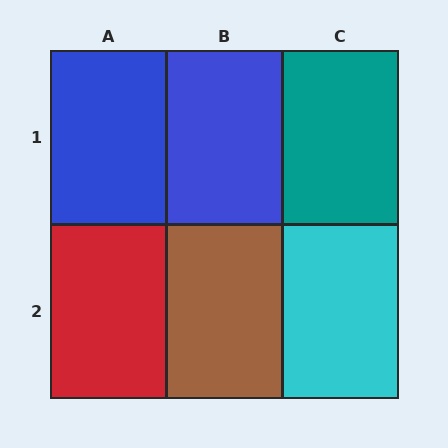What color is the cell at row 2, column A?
Red.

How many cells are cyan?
1 cell is cyan.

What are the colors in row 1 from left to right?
Blue, blue, teal.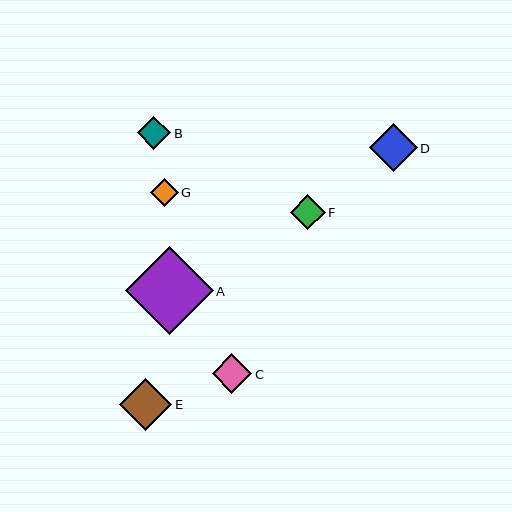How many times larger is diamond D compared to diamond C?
Diamond D is approximately 1.2 times the size of diamond C.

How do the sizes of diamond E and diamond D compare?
Diamond E and diamond D are approximately the same size.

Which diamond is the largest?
Diamond A is the largest with a size of approximately 88 pixels.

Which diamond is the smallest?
Diamond G is the smallest with a size of approximately 28 pixels.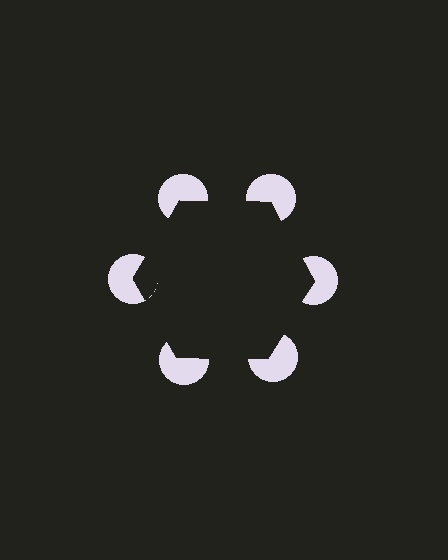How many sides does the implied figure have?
6 sides.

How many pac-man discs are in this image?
There are 6 — one at each vertex of the illusory hexagon.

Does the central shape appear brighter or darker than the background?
It typically appears slightly darker than the background, even though no actual brightness change is drawn.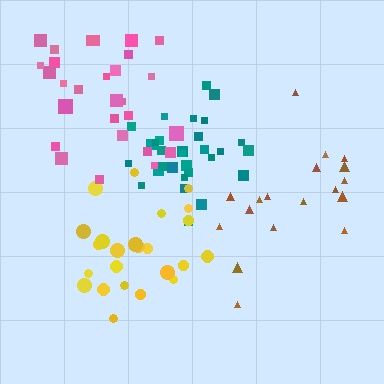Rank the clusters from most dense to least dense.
teal, yellow, pink, brown.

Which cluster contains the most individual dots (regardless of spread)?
Teal (30).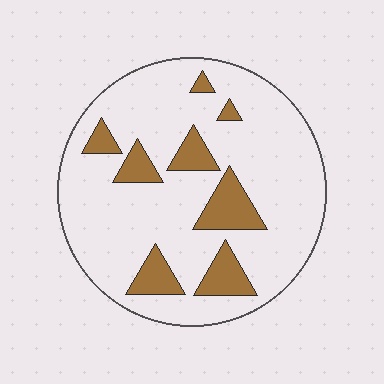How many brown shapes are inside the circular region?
8.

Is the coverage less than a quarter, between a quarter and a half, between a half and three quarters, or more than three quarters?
Less than a quarter.